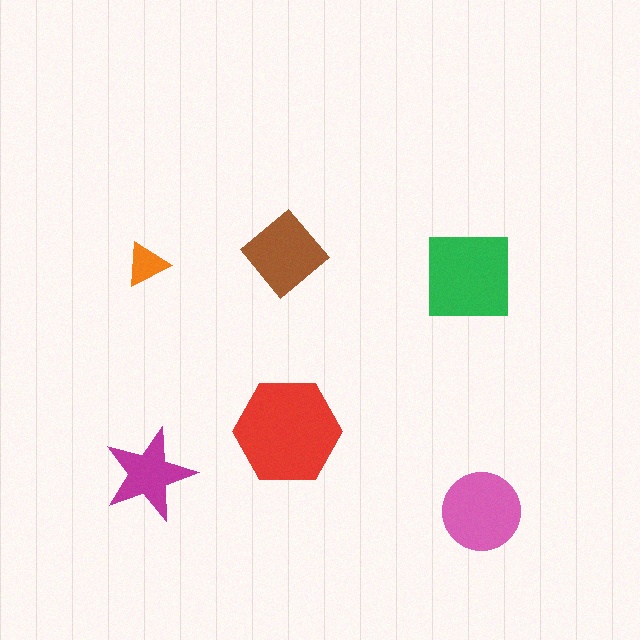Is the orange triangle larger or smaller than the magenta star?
Smaller.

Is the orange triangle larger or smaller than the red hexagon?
Smaller.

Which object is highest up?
The brown diamond is topmost.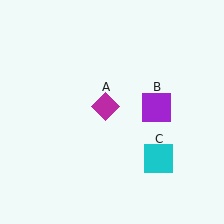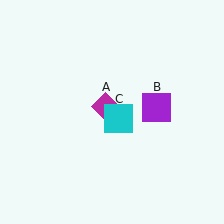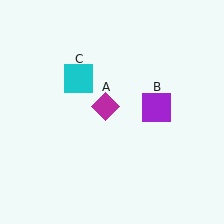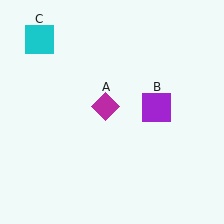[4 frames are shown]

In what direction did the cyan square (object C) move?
The cyan square (object C) moved up and to the left.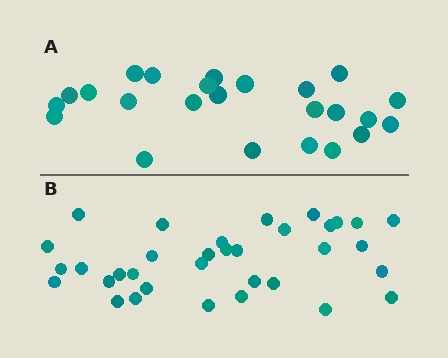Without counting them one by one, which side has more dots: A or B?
Region B (the bottom region) has more dots.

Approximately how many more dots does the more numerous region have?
Region B has roughly 10 or so more dots than region A.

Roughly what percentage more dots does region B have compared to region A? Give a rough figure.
About 40% more.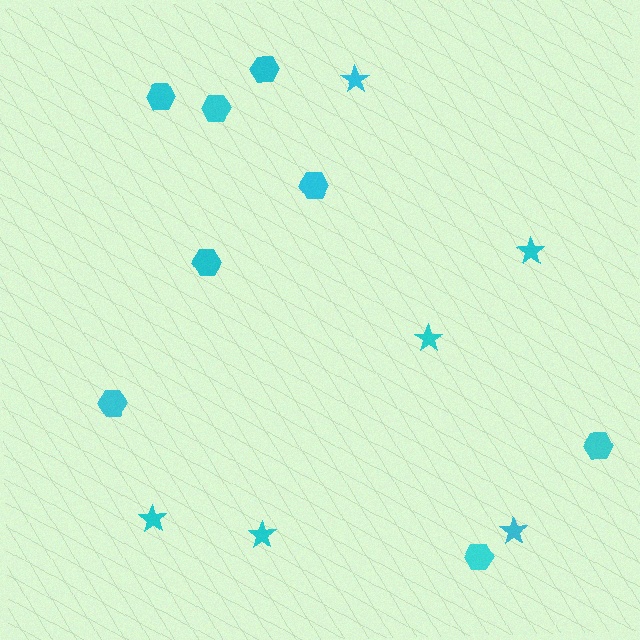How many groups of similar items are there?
There are 2 groups: one group of hexagons (8) and one group of stars (6).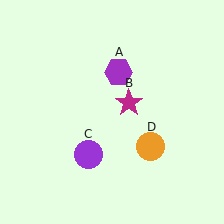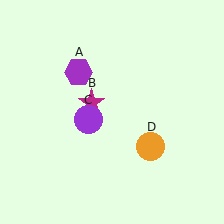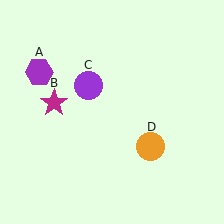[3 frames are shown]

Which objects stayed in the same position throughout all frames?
Orange circle (object D) remained stationary.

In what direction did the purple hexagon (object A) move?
The purple hexagon (object A) moved left.